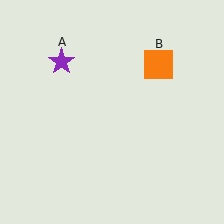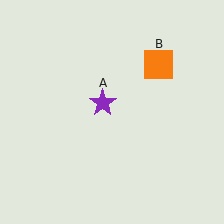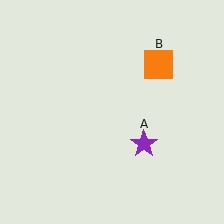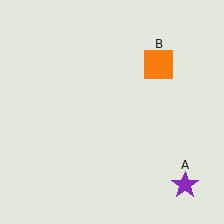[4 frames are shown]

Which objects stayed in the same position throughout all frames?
Orange square (object B) remained stationary.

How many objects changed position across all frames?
1 object changed position: purple star (object A).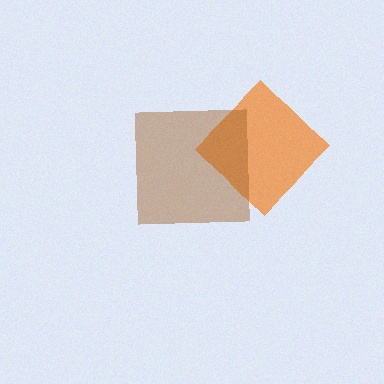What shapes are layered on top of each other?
The layered shapes are: an orange diamond, a brown square.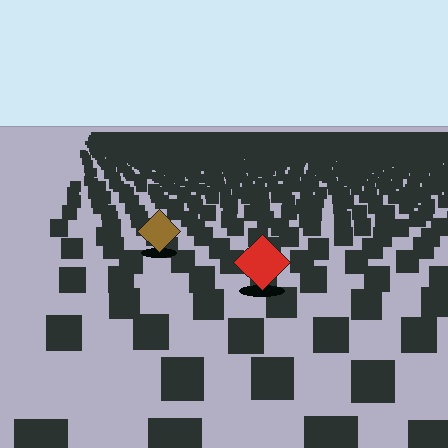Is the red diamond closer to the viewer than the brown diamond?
Yes. The red diamond is closer — you can tell from the texture gradient: the ground texture is coarser near it.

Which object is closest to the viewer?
The red diamond is closest. The texture marks near it are larger and more spread out.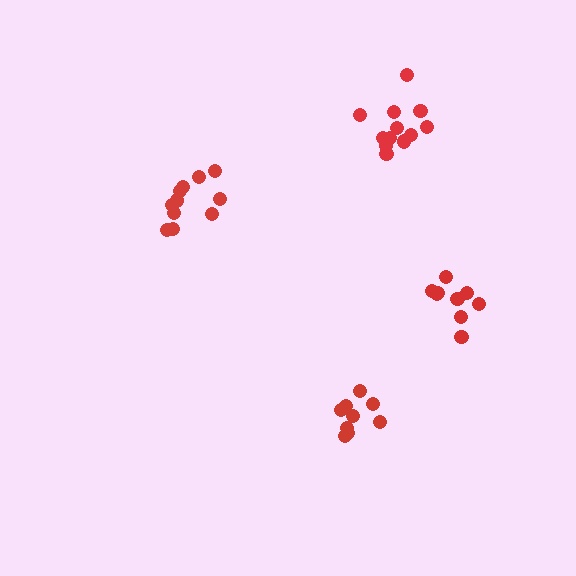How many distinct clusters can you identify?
There are 4 distinct clusters.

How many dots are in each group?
Group 1: 13 dots, Group 2: 11 dots, Group 3: 9 dots, Group 4: 9 dots (42 total).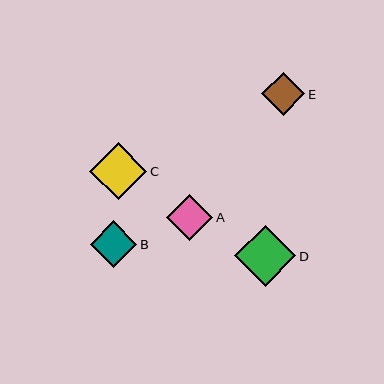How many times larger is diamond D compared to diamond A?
Diamond D is approximately 1.3 times the size of diamond A.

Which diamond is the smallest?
Diamond E is the smallest with a size of approximately 43 pixels.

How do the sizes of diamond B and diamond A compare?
Diamond B and diamond A are approximately the same size.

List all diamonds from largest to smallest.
From largest to smallest: D, C, B, A, E.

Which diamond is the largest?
Diamond D is the largest with a size of approximately 62 pixels.